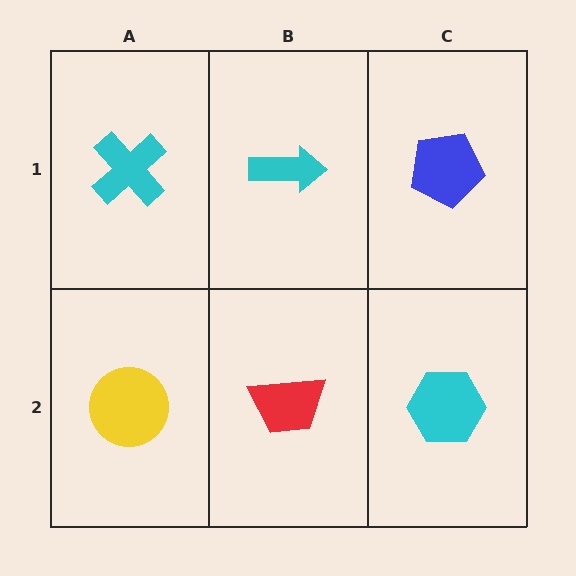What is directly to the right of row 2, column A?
A red trapezoid.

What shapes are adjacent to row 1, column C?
A cyan hexagon (row 2, column C), a cyan arrow (row 1, column B).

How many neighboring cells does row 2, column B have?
3.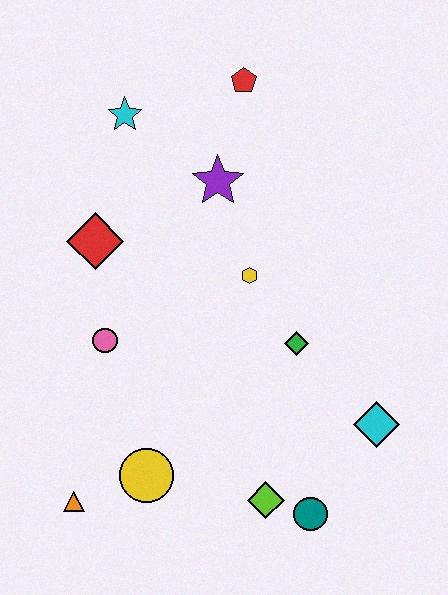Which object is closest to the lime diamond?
The teal circle is closest to the lime diamond.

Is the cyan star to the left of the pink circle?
No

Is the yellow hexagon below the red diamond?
Yes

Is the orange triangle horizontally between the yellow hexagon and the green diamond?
No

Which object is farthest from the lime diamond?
The red pentagon is farthest from the lime diamond.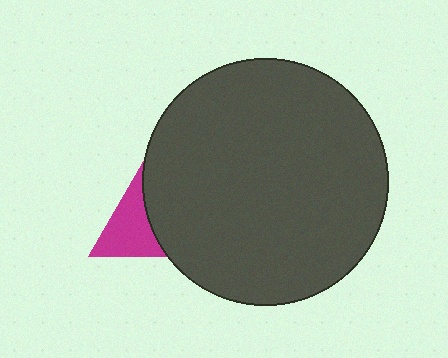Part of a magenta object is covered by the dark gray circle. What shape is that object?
It is a triangle.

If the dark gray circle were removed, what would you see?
You would see the complete magenta triangle.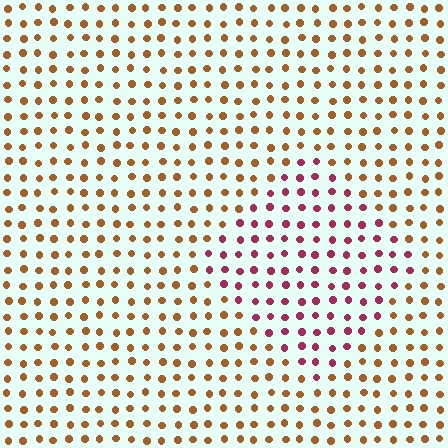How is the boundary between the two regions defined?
The boundary is defined purely by a slight shift in hue (about 52 degrees). Spacing, size, and orientation are identical on both sides.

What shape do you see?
I see a diamond.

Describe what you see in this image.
The image is filled with small brown elements in a uniform arrangement. A diamond-shaped region is visible where the elements are tinted to a slightly different hue, forming a subtle color boundary.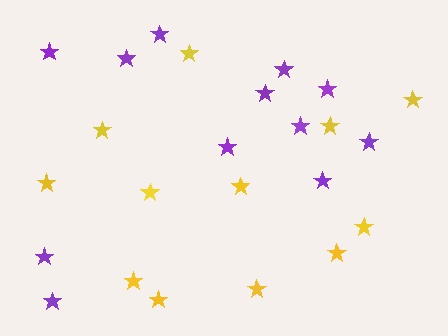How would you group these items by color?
There are 2 groups: one group of purple stars (12) and one group of yellow stars (12).